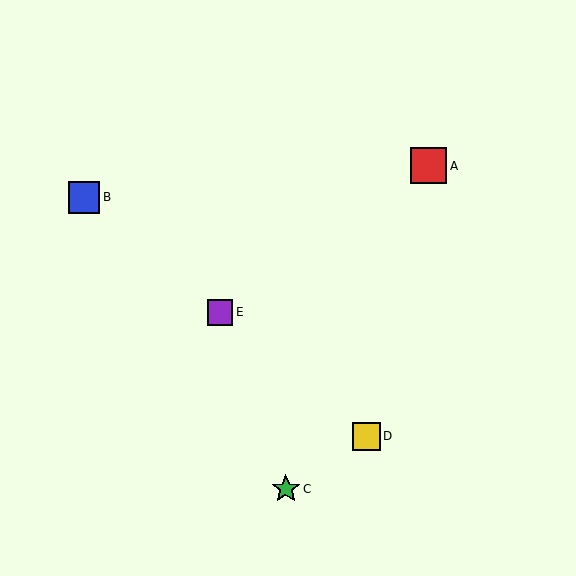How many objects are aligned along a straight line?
3 objects (B, D, E) are aligned along a straight line.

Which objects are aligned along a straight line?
Objects B, D, E are aligned along a straight line.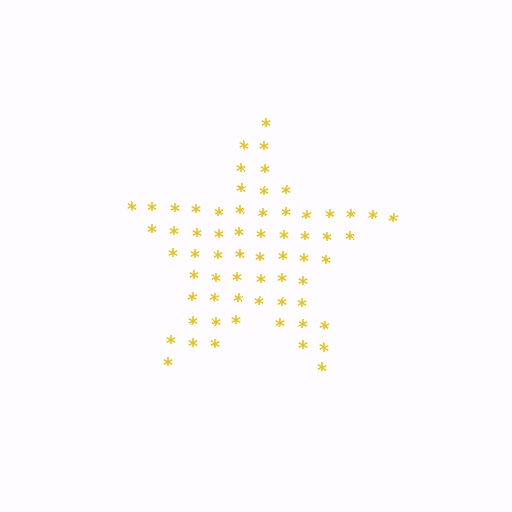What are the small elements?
The small elements are asterisks.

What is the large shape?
The large shape is a star.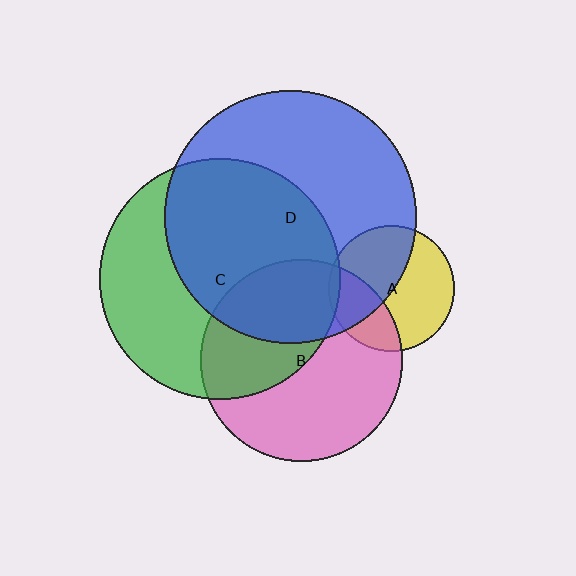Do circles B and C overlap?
Yes.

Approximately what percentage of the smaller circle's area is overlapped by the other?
Approximately 45%.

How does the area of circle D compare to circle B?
Approximately 1.6 times.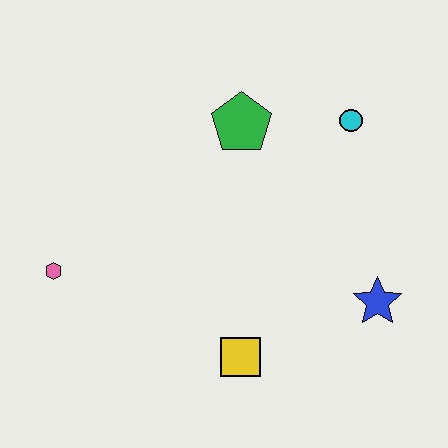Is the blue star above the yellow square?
Yes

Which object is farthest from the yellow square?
The cyan circle is farthest from the yellow square.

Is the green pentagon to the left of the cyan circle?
Yes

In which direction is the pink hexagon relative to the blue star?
The pink hexagon is to the left of the blue star.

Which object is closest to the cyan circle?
The green pentagon is closest to the cyan circle.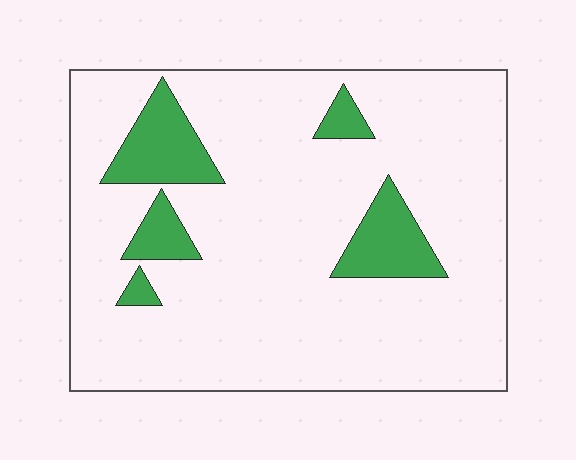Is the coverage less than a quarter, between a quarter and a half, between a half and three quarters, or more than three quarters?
Less than a quarter.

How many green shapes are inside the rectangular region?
5.